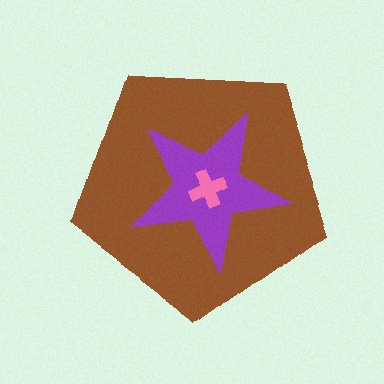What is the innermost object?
The pink cross.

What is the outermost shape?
The brown pentagon.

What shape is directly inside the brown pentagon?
The purple star.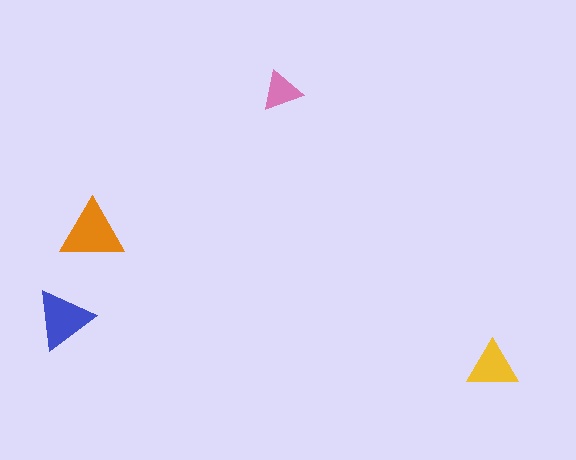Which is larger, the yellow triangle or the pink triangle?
The yellow one.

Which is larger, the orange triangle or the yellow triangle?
The orange one.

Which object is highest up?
The pink triangle is topmost.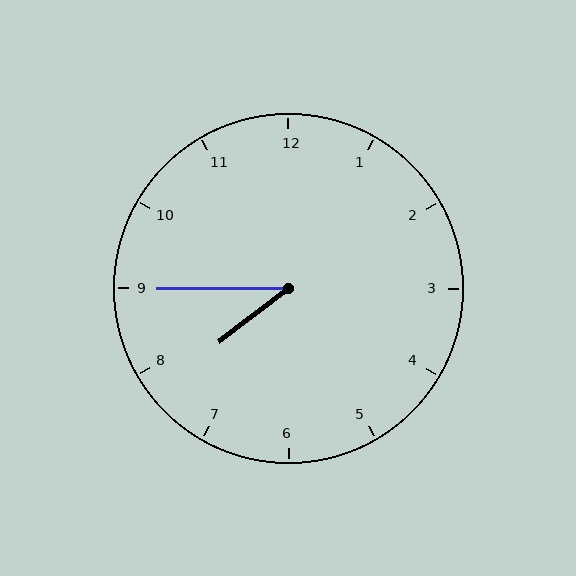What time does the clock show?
7:45.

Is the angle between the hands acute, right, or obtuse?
It is acute.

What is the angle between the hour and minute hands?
Approximately 38 degrees.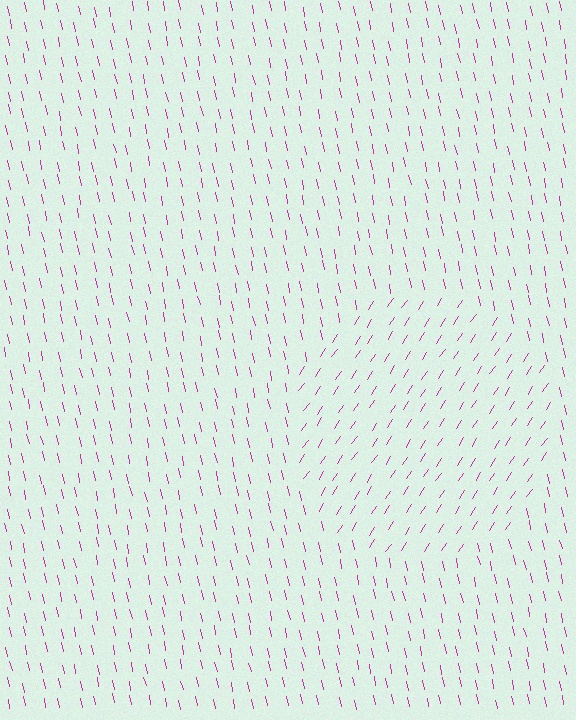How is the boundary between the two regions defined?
The boundary is defined purely by a change in line orientation (approximately 45 degrees difference). All lines are the same color and thickness.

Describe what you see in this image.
The image is filled with small magenta line segments. A circle region in the image has lines oriented differently from the surrounding lines, creating a visible texture boundary.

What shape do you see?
I see a circle.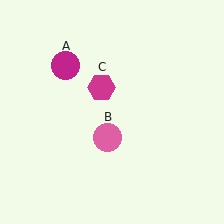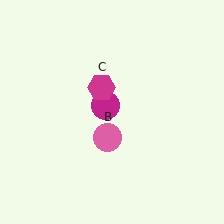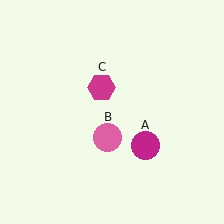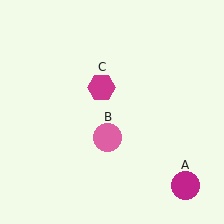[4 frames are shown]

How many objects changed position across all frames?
1 object changed position: magenta circle (object A).